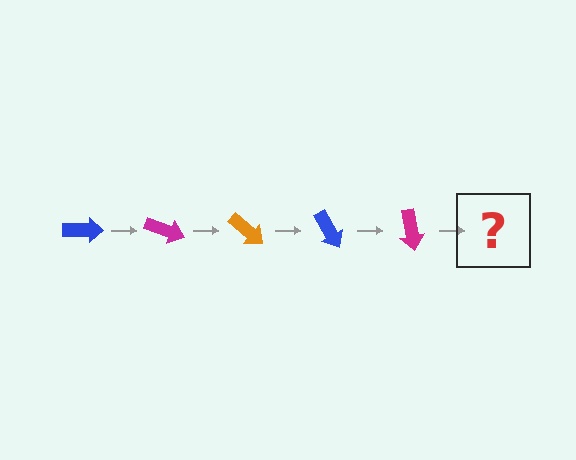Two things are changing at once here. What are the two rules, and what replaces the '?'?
The two rules are that it rotates 20 degrees each step and the color cycles through blue, magenta, and orange. The '?' should be an orange arrow, rotated 100 degrees from the start.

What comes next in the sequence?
The next element should be an orange arrow, rotated 100 degrees from the start.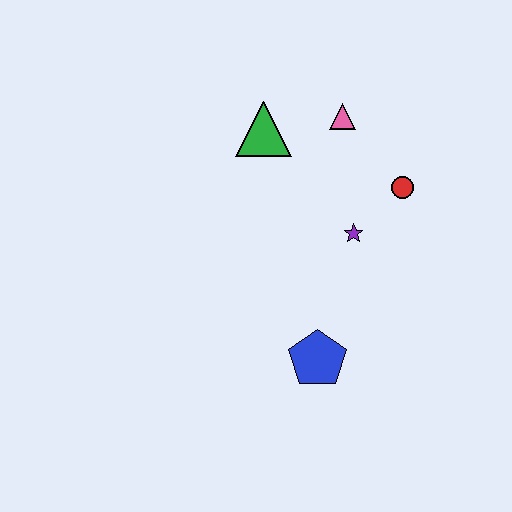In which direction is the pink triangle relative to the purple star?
The pink triangle is above the purple star.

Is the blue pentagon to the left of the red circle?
Yes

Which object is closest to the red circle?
The purple star is closest to the red circle.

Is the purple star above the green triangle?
No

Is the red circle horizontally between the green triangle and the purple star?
No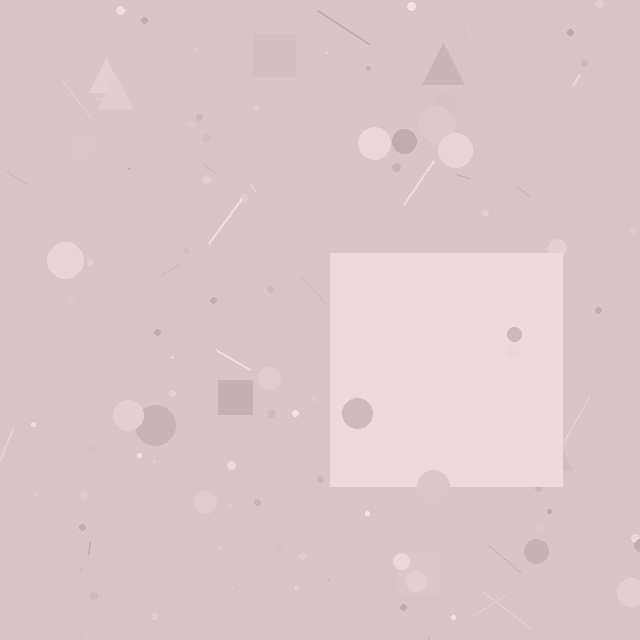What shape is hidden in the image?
A square is hidden in the image.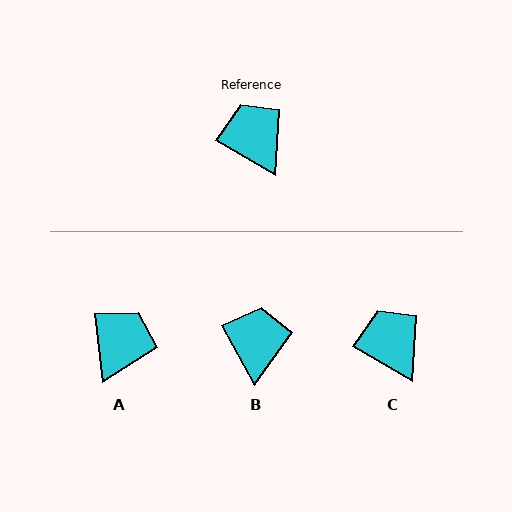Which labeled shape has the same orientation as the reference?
C.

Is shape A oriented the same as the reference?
No, it is off by about 54 degrees.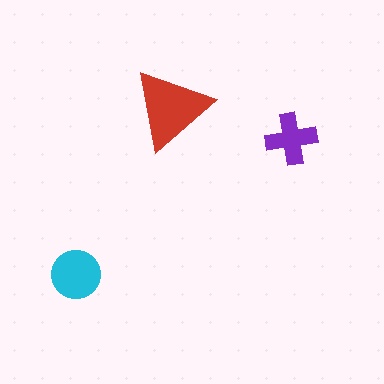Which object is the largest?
The red triangle.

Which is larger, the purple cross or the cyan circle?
The cyan circle.